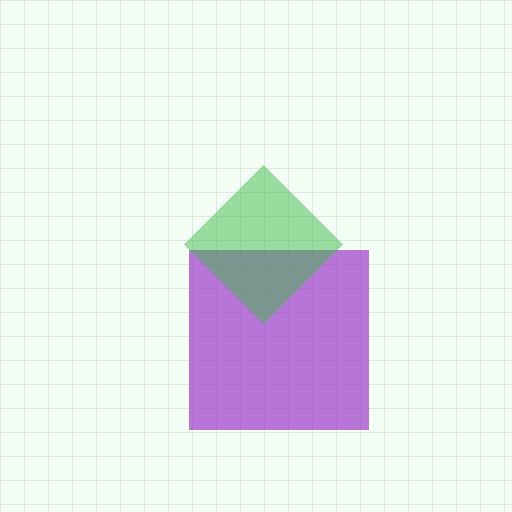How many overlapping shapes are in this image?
There are 2 overlapping shapes in the image.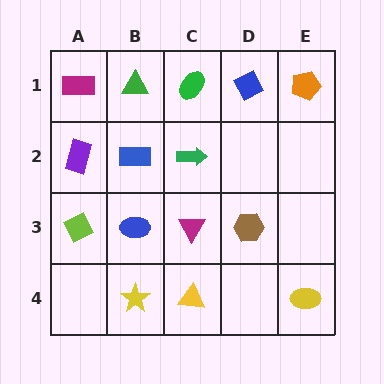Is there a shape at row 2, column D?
No, that cell is empty.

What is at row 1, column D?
A blue diamond.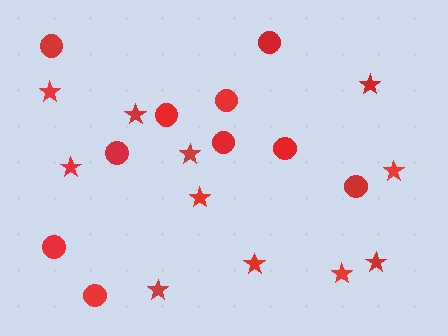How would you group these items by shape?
There are 2 groups: one group of stars (11) and one group of circles (10).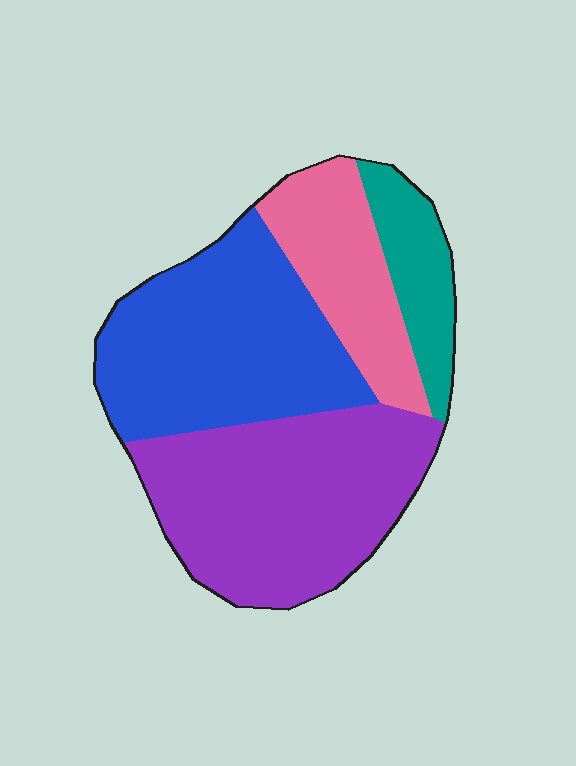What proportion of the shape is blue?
Blue takes up about one third (1/3) of the shape.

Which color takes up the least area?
Teal, at roughly 10%.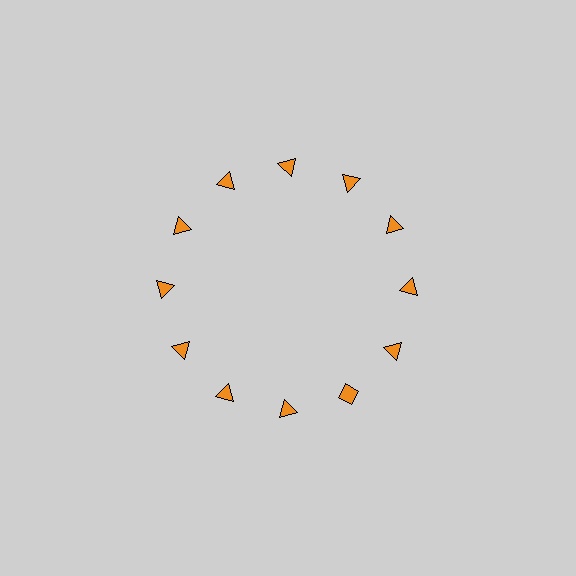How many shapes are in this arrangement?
There are 12 shapes arranged in a ring pattern.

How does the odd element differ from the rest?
It has a different shape: diamond instead of triangle.